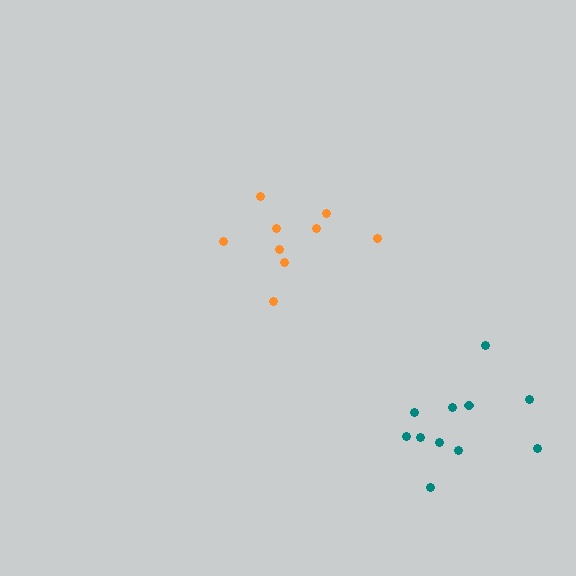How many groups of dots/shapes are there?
There are 2 groups.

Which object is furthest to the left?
The orange cluster is leftmost.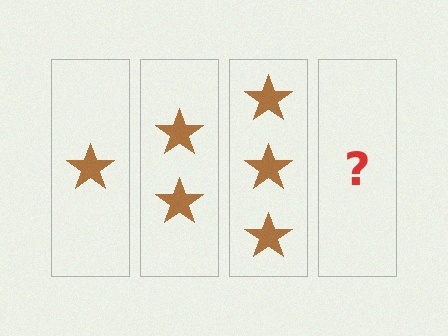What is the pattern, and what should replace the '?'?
The pattern is that each step adds one more star. The '?' should be 4 stars.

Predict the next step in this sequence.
The next step is 4 stars.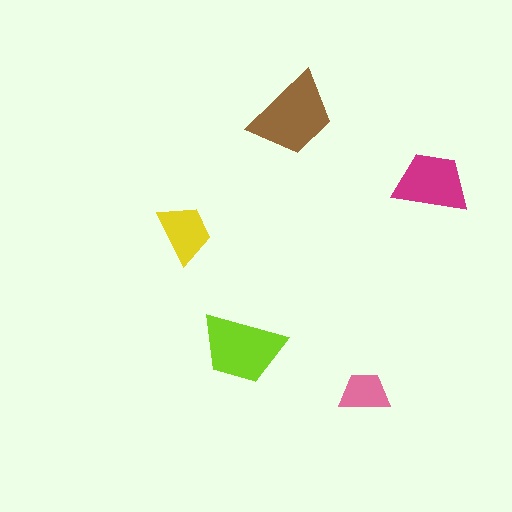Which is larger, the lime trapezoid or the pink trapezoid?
The lime one.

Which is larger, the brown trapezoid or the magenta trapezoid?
The brown one.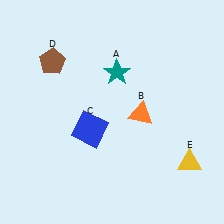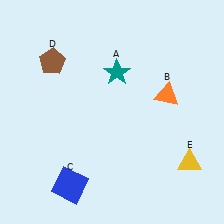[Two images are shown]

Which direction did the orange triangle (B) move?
The orange triangle (B) moved right.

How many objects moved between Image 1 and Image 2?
2 objects moved between the two images.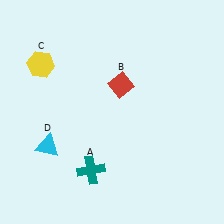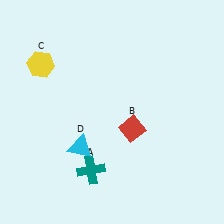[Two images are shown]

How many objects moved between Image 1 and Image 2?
2 objects moved between the two images.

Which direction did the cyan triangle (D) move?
The cyan triangle (D) moved right.